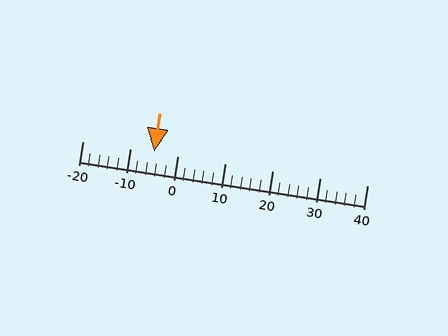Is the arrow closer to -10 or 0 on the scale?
The arrow is closer to 0.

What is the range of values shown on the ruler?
The ruler shows values from -20 to 40.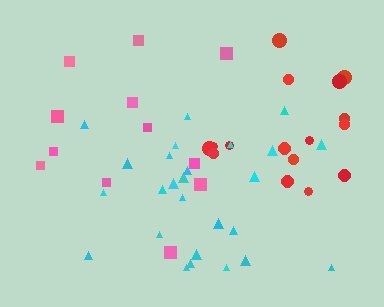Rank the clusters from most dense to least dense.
cyan, red, pink.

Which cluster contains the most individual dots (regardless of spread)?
Cyan (26).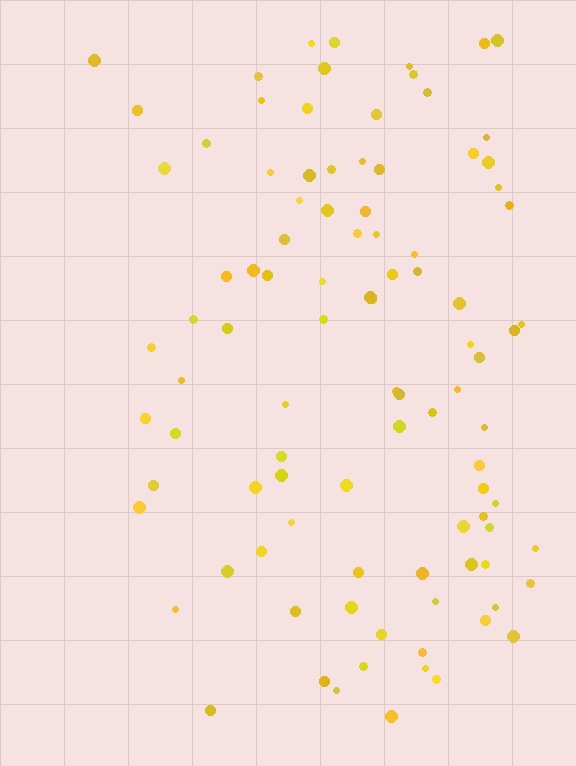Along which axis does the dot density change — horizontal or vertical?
Horizontal.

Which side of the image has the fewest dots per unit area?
The left.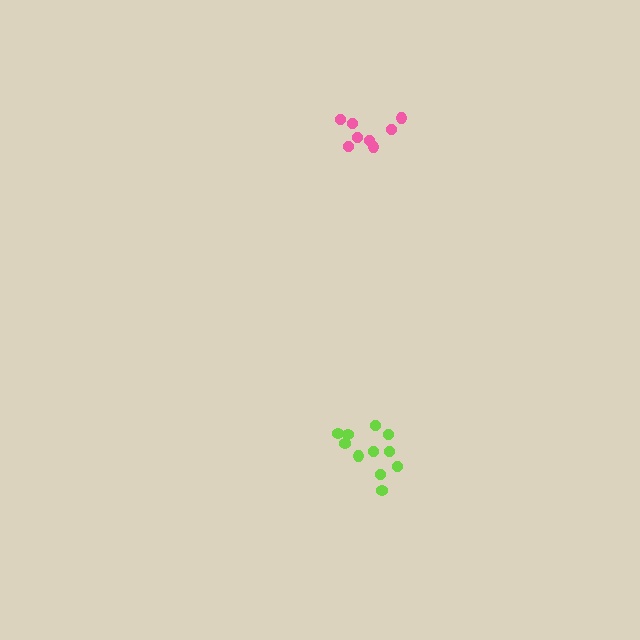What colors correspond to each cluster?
The clusters are colored: lime, pink.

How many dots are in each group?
Group 1: 11 dots, Group 2: 8 dots (19 total).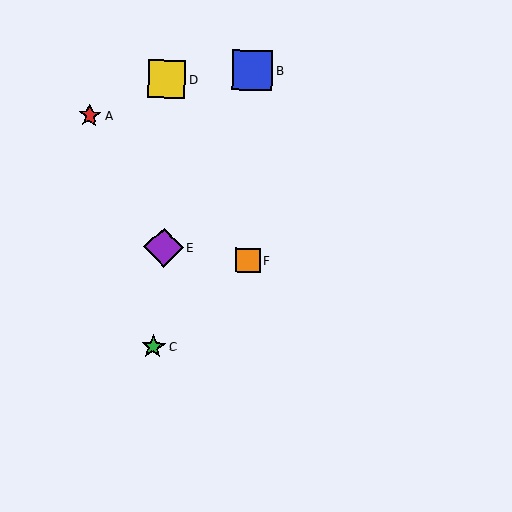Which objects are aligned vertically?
Objects B, F are aligned vertically.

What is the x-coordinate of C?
Object C is at x≈153.